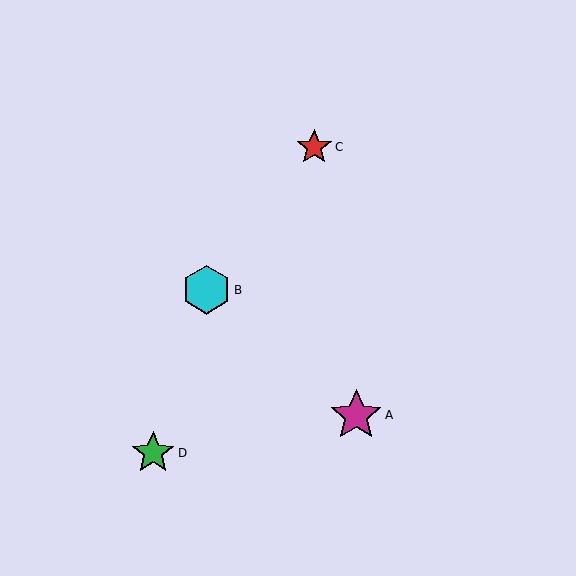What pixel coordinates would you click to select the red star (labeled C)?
Click at (314, 147) to select the red star C.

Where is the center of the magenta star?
The center of the magenta star is at (356, 415).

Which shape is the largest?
The magenta star (labeled A) is the largest.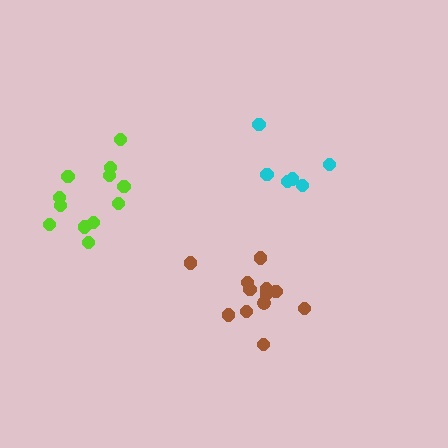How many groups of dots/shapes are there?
There are 3 groups.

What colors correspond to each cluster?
The clusters are colored: lime, brown, cyan.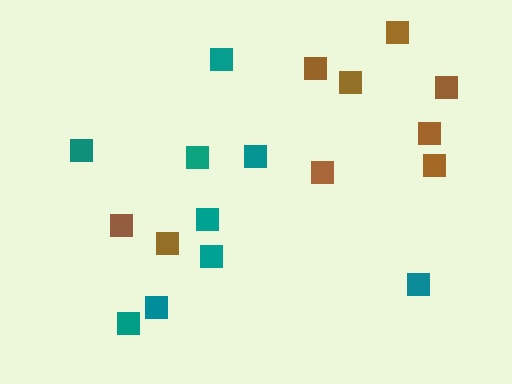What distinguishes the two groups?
There are 2 groups: one group of brown squares (9) and one group of teal squares (9).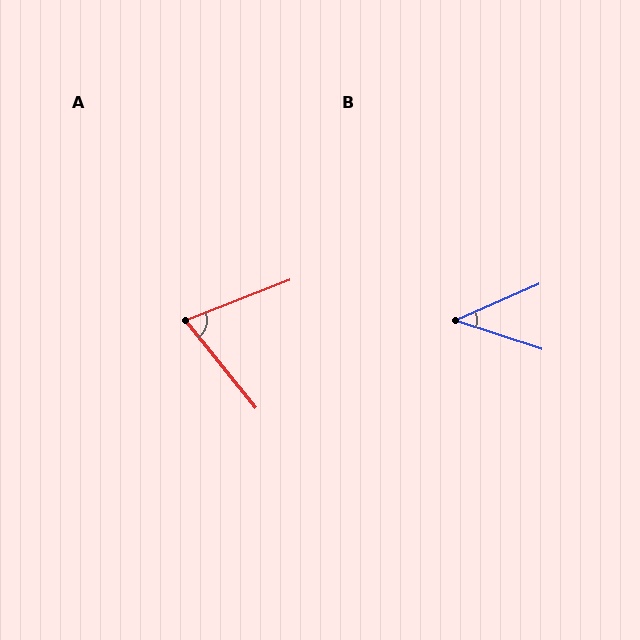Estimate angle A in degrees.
Approximately 72 degrees.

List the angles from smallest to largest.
B (42°), A (72°).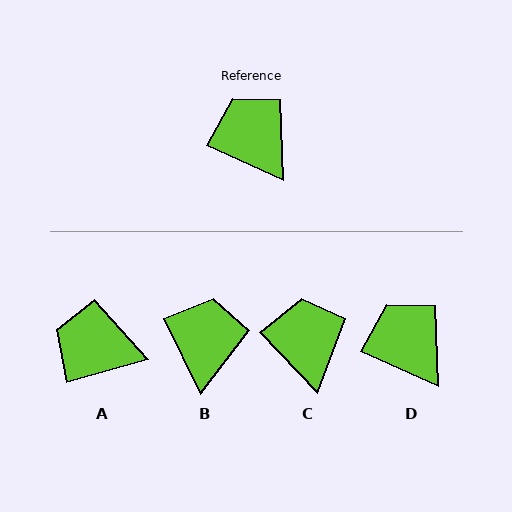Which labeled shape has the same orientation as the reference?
D.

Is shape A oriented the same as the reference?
No, it is off by about 40 degrees.